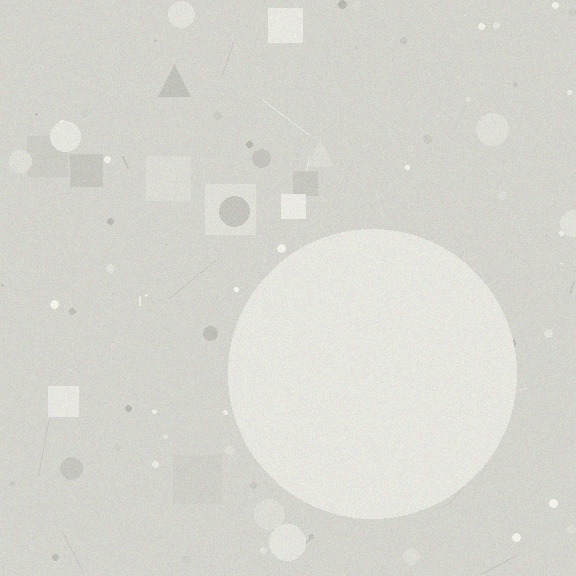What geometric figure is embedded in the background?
A circle is embedded in the background.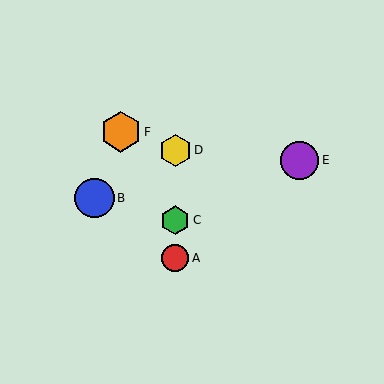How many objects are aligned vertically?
3 objects (A, C, D) are aligned vertically.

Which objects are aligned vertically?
Objects A, C, D are aligned vertically.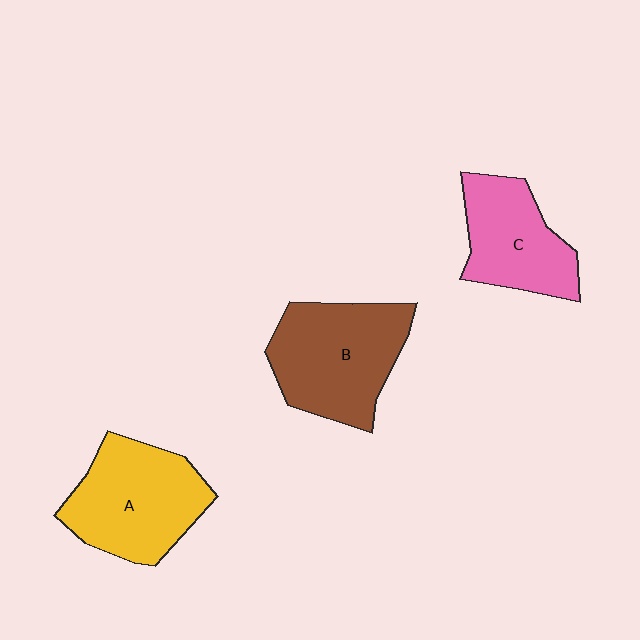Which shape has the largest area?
Shape B (brown).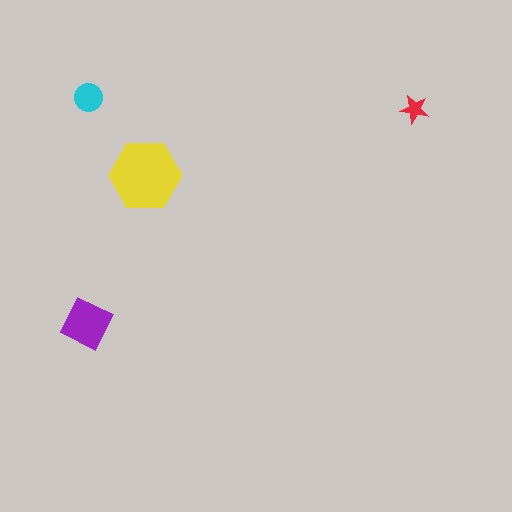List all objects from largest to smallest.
The yellow hexagon, the purple diamond, the cyan circle, the red star.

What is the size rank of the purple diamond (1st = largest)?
2nd.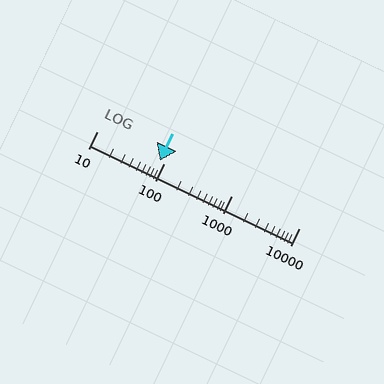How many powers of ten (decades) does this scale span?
The scale spans 3 decades, from 10 to 10000.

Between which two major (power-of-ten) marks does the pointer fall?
The pointer is between 10 and 100.